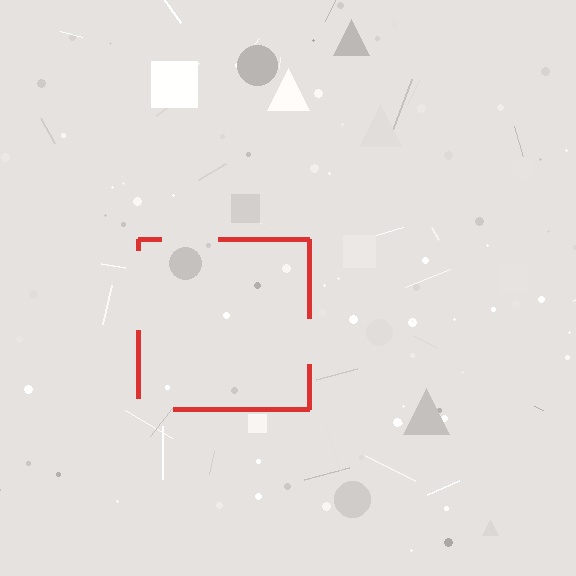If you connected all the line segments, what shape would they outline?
They would outline a square.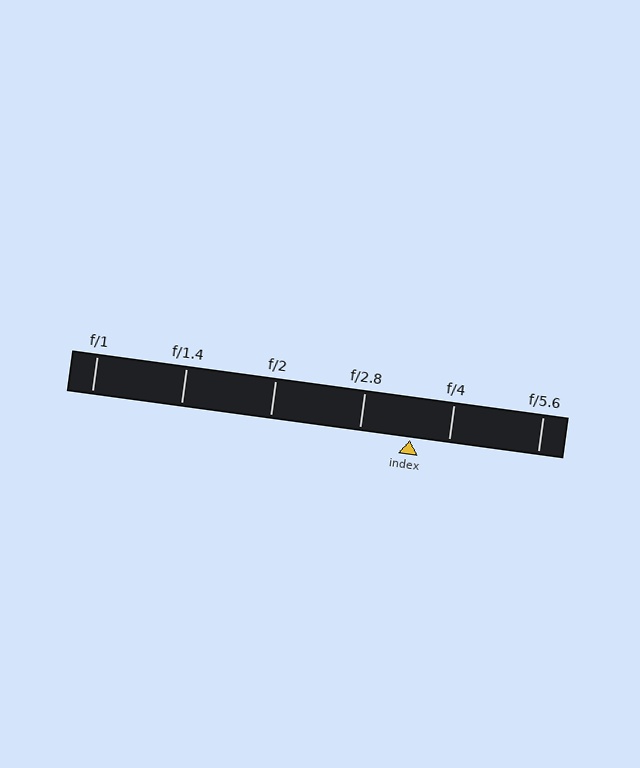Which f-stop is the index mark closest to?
The index mark is closest to f/4.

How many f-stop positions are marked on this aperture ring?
There are 6 f-stop positions marked.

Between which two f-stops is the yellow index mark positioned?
The index mark is between f/2.8 and f/4.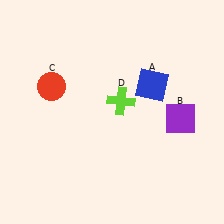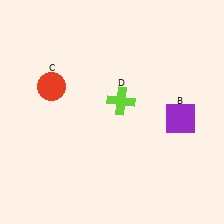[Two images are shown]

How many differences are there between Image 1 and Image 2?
There is 1 difference between the two images.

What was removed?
The blue square (A) was removed in Image 2.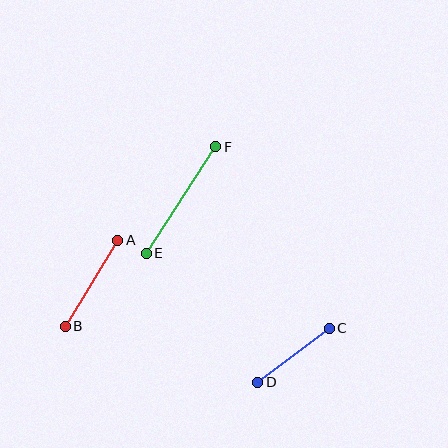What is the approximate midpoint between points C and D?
The midpoint is at approximately (294, 355) pixels.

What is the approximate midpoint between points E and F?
The midpoint is at approximately (181, 200) pixels.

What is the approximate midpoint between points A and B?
The midpoint is at approximately (92, 283) pixels.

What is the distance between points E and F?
The distance is approximately 127 pixels.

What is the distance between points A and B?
The distance is approximately 101 pixels.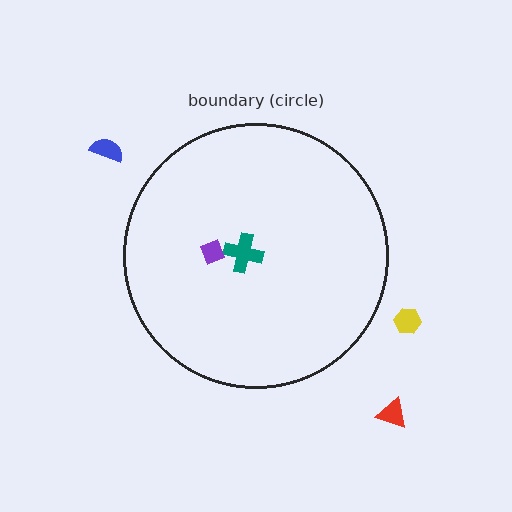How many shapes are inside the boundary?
2 inside, 3 outside.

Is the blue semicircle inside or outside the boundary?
Outside.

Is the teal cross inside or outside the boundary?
Inside.